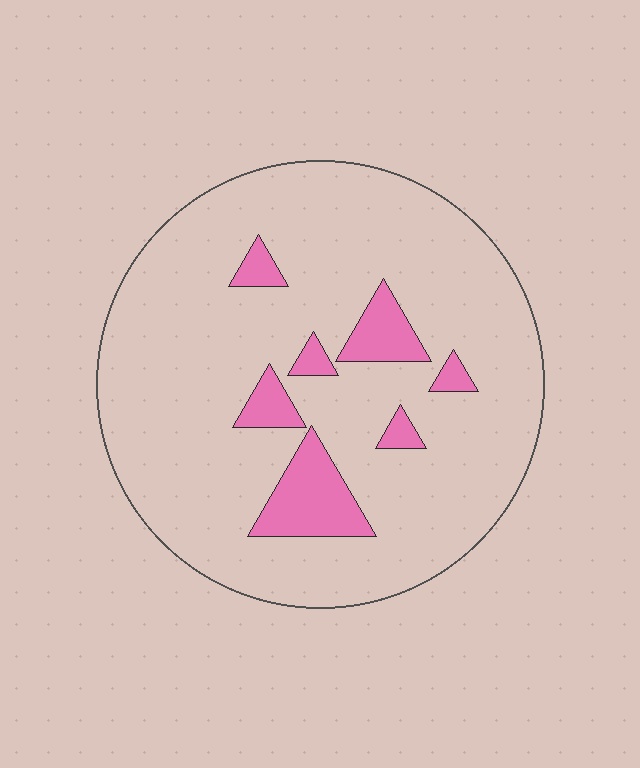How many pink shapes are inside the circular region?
7.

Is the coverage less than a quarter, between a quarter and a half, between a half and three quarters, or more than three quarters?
Less than a quarter.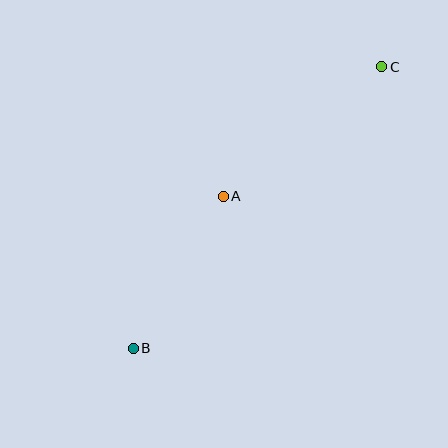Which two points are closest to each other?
Points A and B are closest to each other.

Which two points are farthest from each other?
Points B and C are farthest from each other.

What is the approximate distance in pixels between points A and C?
The distance between A and C is approximately 205 pixels.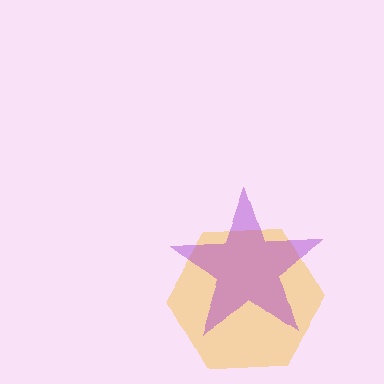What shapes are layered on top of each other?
The layered shapes are: a yellow hexagon, a purple star.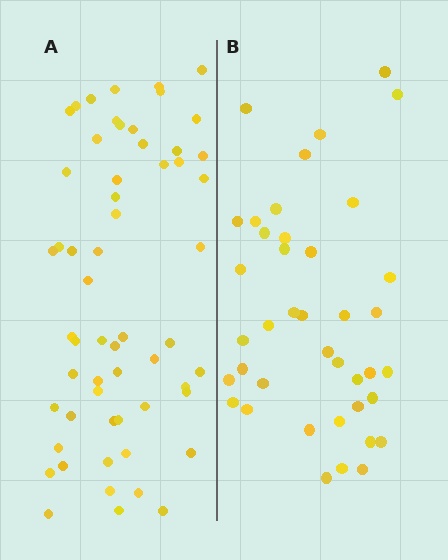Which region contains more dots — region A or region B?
Region A (the left region) has more dots.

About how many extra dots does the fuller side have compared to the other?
Region A has approximately 20 more dots than region B.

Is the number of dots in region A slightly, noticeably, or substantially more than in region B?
Region A has substantially more. The ratio is roughly 1.4 to 1.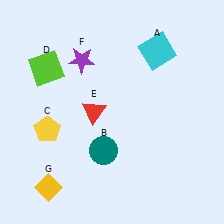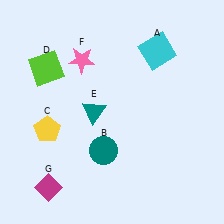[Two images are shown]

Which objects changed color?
E changed from red to teal. F changed from purple to pink. G changed from yellow to magenta.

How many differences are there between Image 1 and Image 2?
There are 3 differences between the two images.